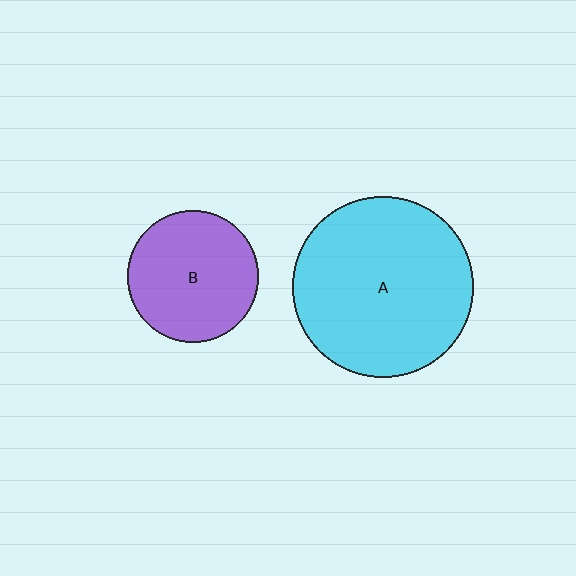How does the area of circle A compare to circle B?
Approximately 1.9 times.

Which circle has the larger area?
Circle A (cyan).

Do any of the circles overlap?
No, none of the circles overlap.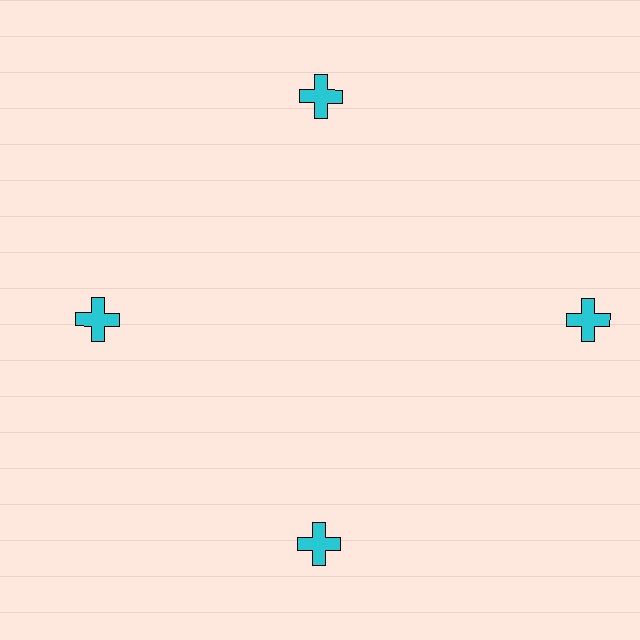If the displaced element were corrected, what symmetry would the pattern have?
It would have 4-fold rotational symmetry — the pattern would map onto itself every 90 degrees.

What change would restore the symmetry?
The symmetry would be restored by moving it inward, back onto the ring so that all 4 crosses sit at equal angles and equal distance from the center.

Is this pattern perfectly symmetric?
No. The 4 cyan crosses are arranged in a ring, but one element near the 3 o'clock position is pushed outward from the center, breaking the 4-fold rotational symmetry.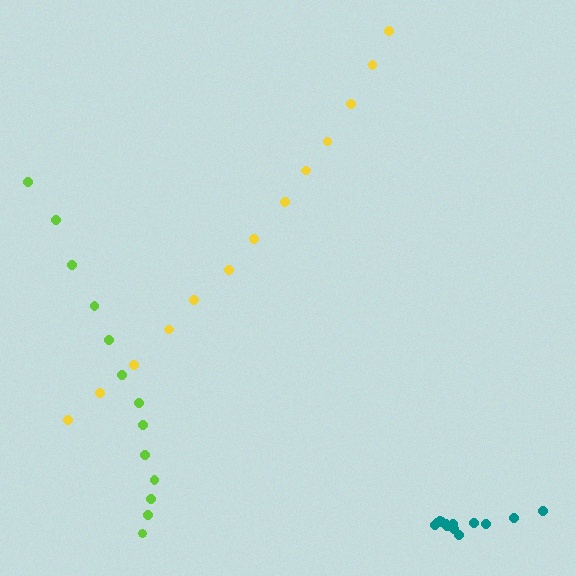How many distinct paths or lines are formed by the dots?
There are 3 distinct paths.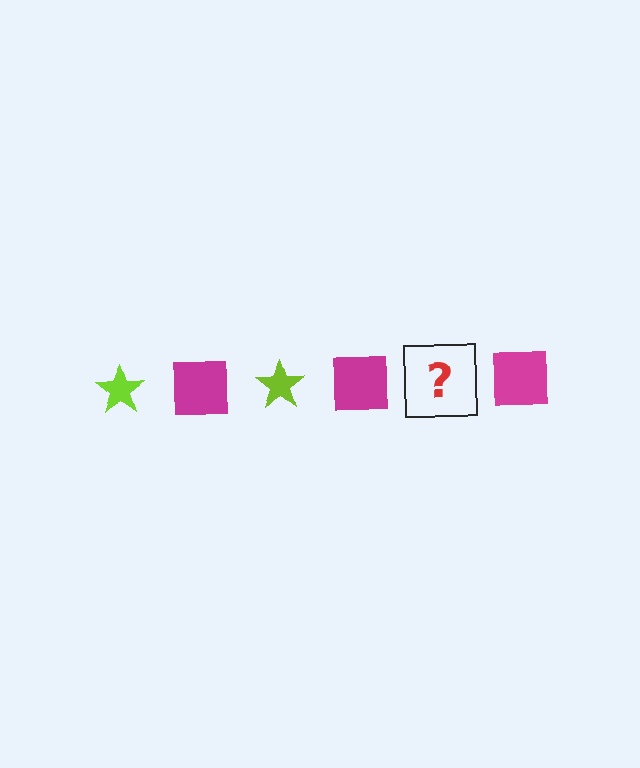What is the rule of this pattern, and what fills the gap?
The rule is that the pattern alternates between lime star and magenta square. The gap should be filled with a lime star.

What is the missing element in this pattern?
The missing element is a lime star.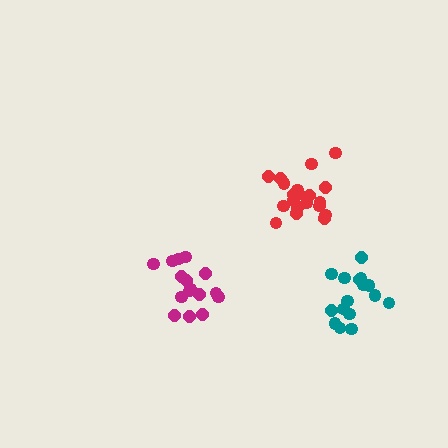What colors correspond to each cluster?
The clusters are colored: red, magenta, teal.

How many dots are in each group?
Group 1: 20 dots, Group 2: 16 dots, Group 3: 16 dots (52 total).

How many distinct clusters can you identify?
There are 3 distinct clusters.